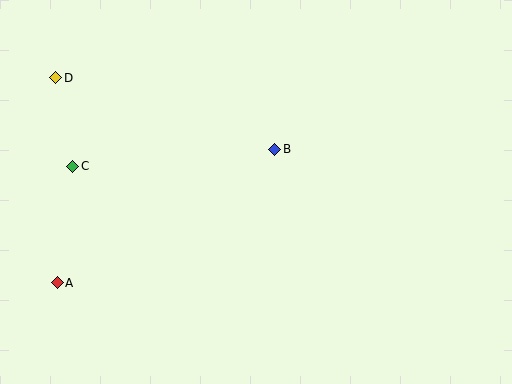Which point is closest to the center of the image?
Point B at (275, 149) is closest to the center.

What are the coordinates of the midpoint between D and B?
The midpoint between D and B is at (165, 113).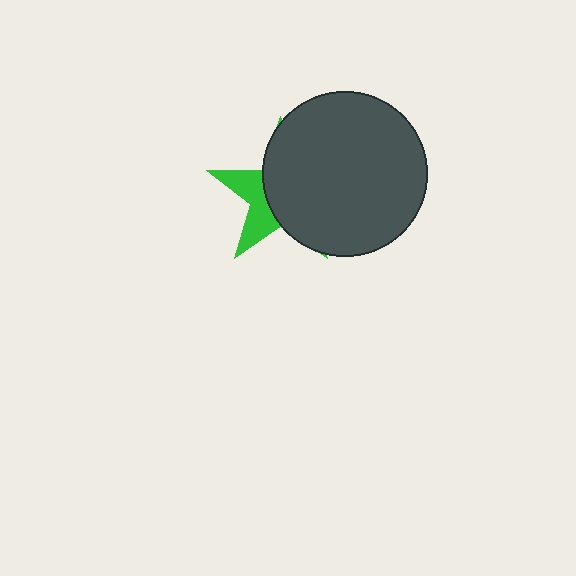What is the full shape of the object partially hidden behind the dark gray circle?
The partially hidden object is a green star.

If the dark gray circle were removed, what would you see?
You would see the complete green star.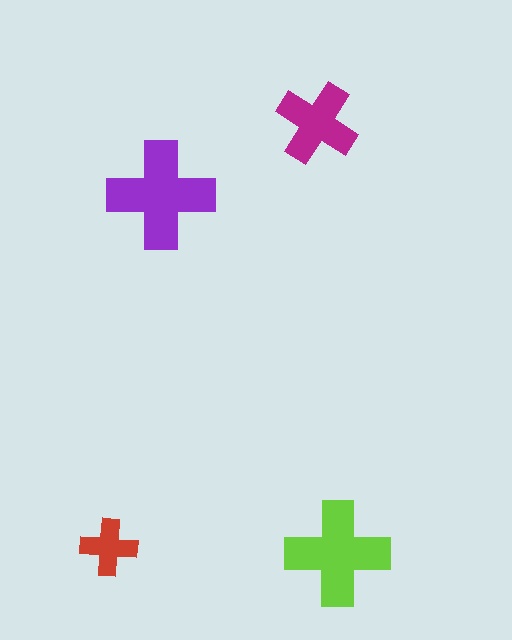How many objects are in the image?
There are 4 objects in the image.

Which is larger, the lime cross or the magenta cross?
The lime one.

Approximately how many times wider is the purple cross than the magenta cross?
About 1.5 times wider.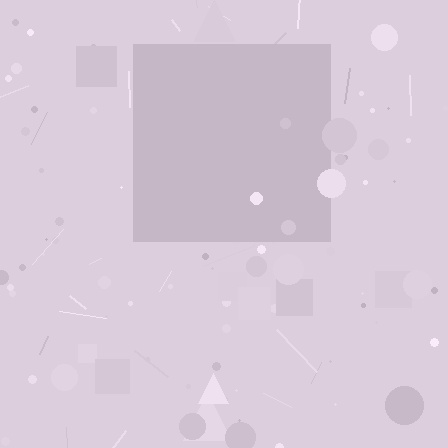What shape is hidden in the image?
A square is hidden in the image.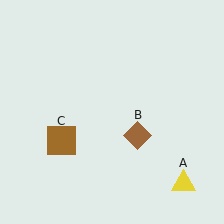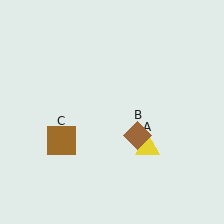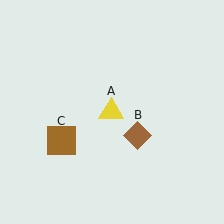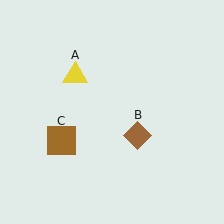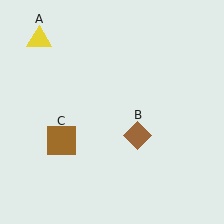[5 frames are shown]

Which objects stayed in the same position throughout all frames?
Brown diamond (object B) and brown square (object C) remained stationary.